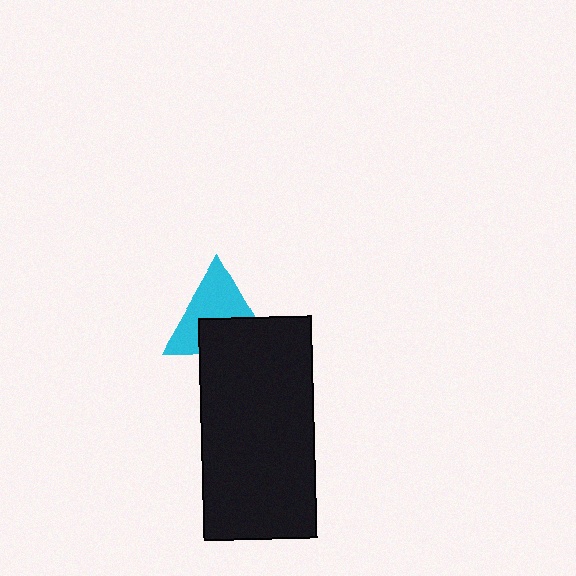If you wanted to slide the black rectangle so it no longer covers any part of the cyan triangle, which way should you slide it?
Slide it down — that is the most direct way to separate the two shapes.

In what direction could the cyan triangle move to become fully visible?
The cyan triangle could move up. That would shift it out from behind the black rectangle entirely.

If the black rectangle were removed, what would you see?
You would see the complete cyan triangle.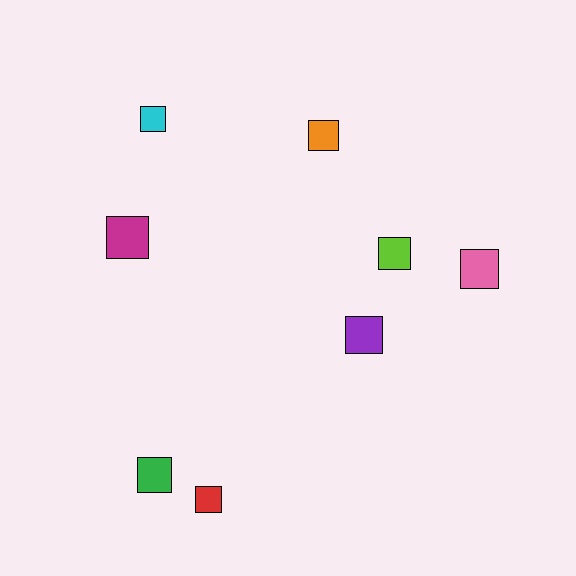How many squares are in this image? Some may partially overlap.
There are 8 squares.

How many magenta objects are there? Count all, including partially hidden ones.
There is 1 magenta object.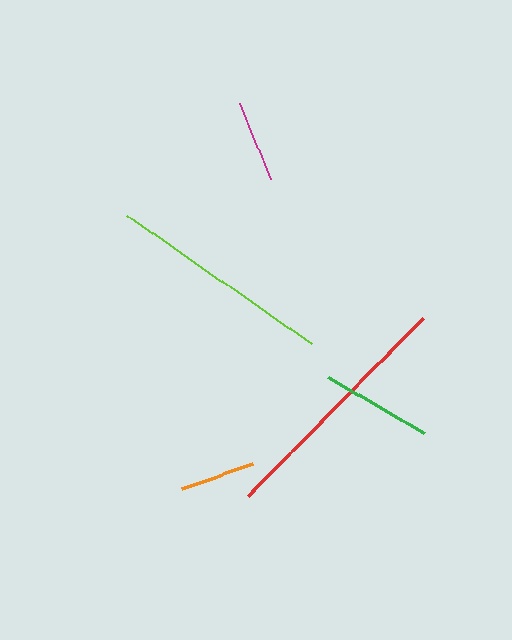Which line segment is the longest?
The red line is the longest at approximately 250 pixels.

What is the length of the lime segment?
The lime segment is approximately 225 pixels long.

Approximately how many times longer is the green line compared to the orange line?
The green line is approximately 1.5 times the length of the orange line.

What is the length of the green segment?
The green segment is approximately 111 pixels long.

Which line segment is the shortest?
The orange line is the shortest at approximately 75 pixels.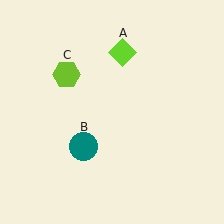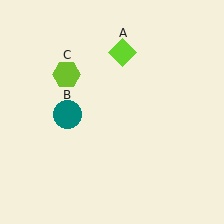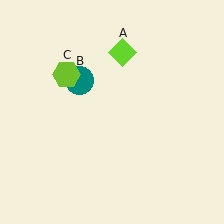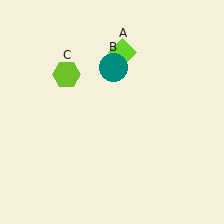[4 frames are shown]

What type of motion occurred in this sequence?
The teal circle (object B) rotated clockwise around the center of the scene.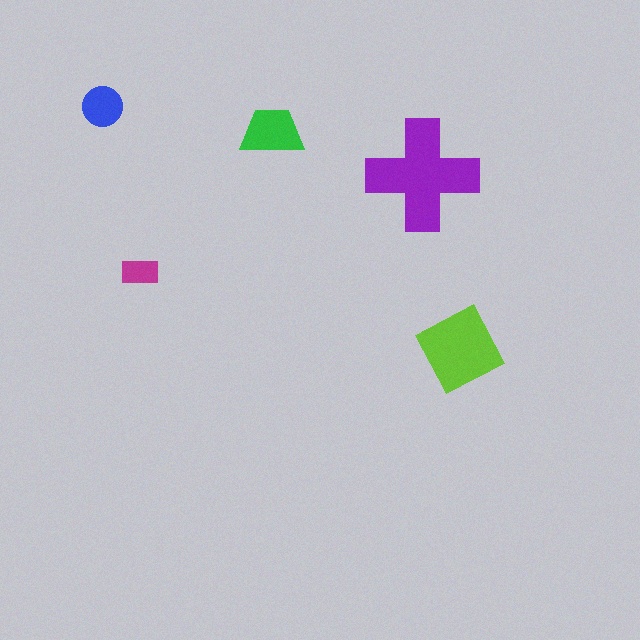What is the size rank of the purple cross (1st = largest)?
1st.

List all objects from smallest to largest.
The magenta rectangle, the blue circle, the green trapezoid, the lime diamond, the purple cross.